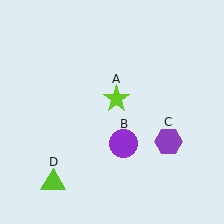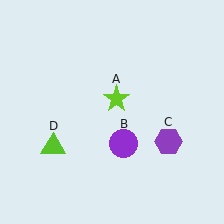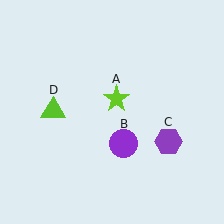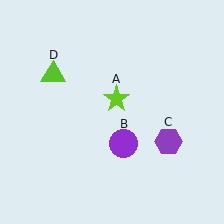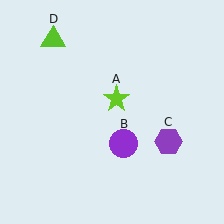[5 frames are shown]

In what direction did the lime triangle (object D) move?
The lime triangle (object D) moved up.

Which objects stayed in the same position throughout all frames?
Lime star (object A) and purple circle (object B) and purple hexagon (object C) remained stationary.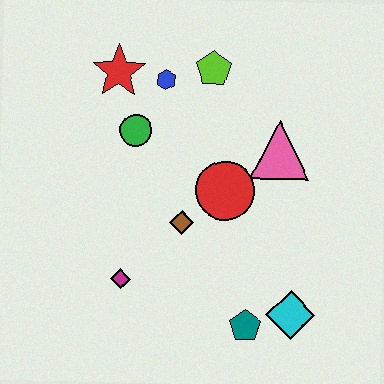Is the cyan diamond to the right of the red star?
Yes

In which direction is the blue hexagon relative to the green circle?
The blue hexagon is above the green circle.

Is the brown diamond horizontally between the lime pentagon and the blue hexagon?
Yes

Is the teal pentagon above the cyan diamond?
No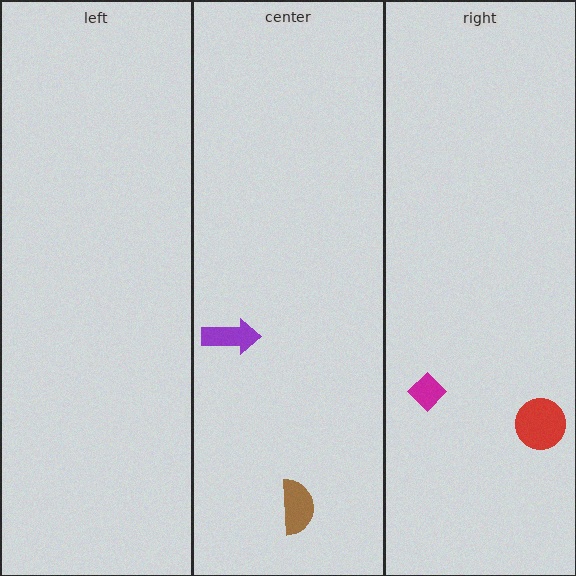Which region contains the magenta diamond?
The right region.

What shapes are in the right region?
The red circle, the magenta diamond.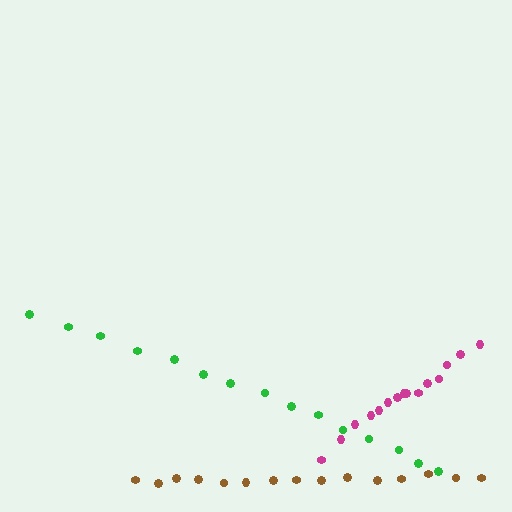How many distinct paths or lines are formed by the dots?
There are 3 distinct paths.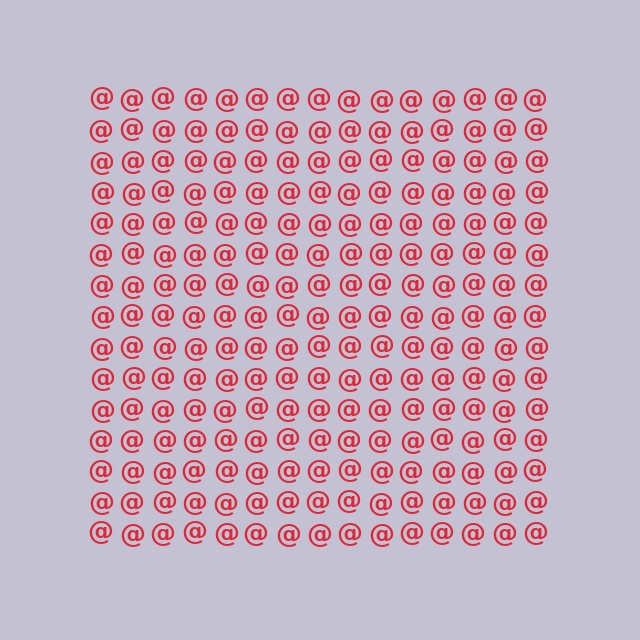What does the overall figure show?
The overall figure shows a square.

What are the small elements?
The small elements are at signs.